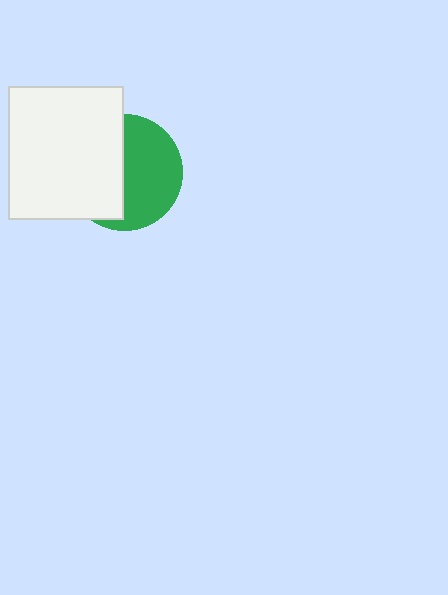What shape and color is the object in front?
The object in front is a white rectangle.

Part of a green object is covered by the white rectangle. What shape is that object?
It is a circle.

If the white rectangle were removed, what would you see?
You would see the complete green circle.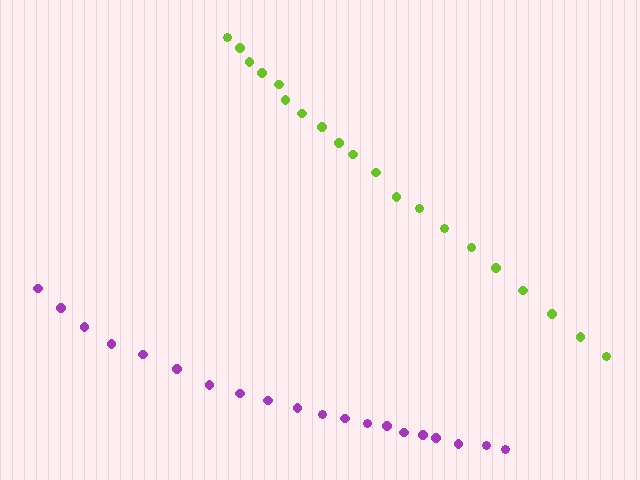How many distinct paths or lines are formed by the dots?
There are 2 distinct paths.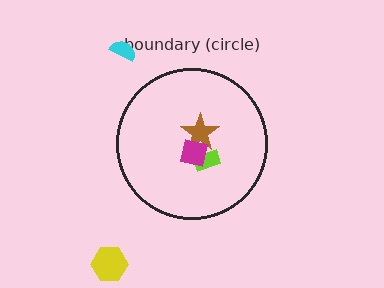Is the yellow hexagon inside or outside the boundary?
Outside.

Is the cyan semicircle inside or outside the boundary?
Outside.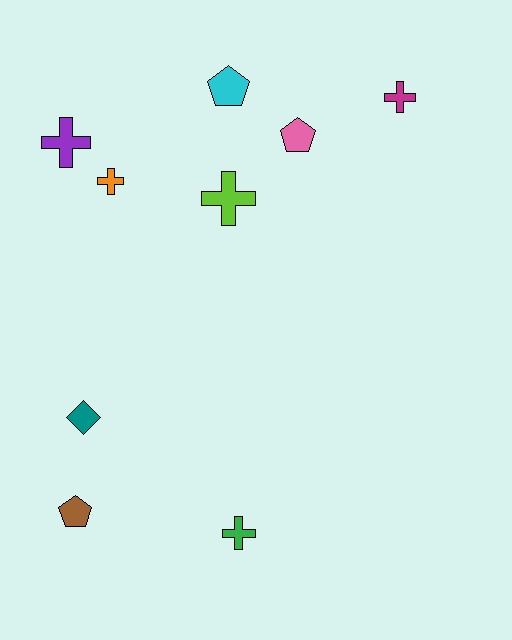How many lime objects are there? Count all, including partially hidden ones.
There is 1 lime object.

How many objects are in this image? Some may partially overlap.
There are 9 objects.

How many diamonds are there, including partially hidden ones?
There is 1 diamond.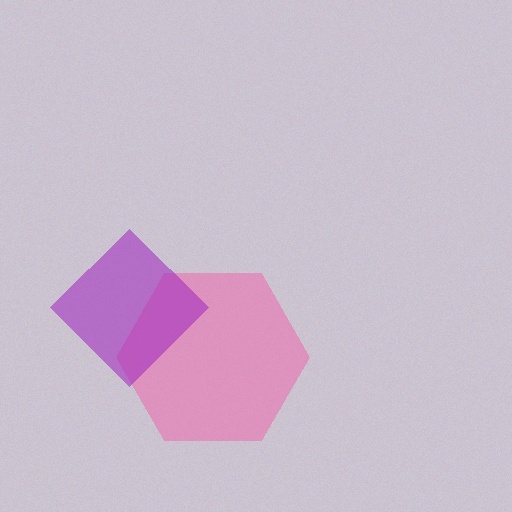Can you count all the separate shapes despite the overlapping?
Yes, there are 2 separate shapes.